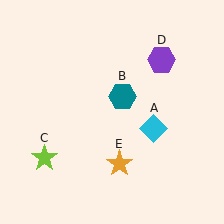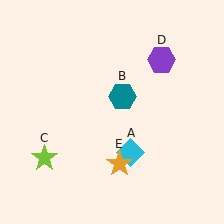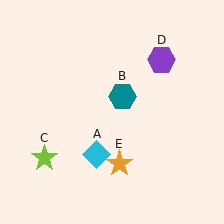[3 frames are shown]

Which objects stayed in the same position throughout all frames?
Teal hexagon (object B) and lime star (object C) and purple hexagon (object D) and orange star (object E) remained stationary.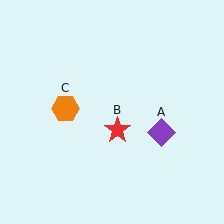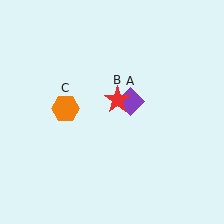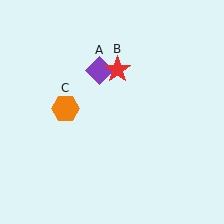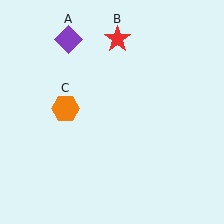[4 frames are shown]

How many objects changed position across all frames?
2 objects changed position: purple diamond (object A), red star (object B).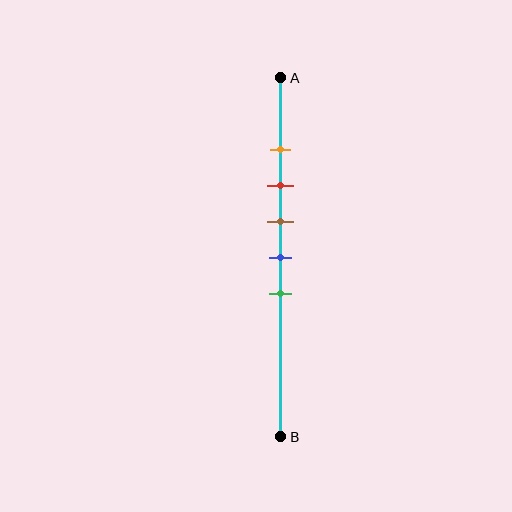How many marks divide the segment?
There are 5 marks dividing the segment.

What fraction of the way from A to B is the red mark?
The red mark is approximately 30% (0.3) of the way from A to B.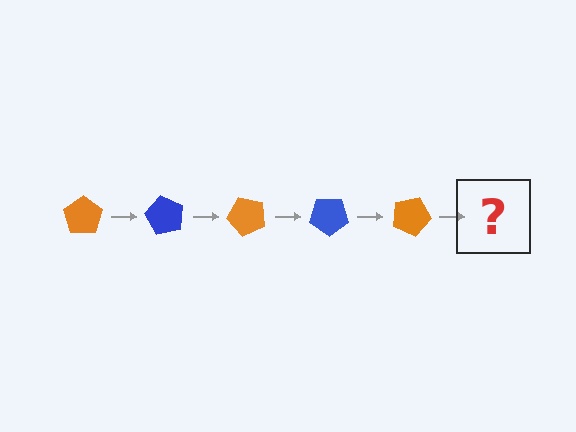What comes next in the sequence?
The next element should be a blue pentagon, rotated 300 degrees from the start.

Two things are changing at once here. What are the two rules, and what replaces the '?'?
The two rules are that it rotates 60 degrees each step and the color cycles through orange and blue. The '?' should be a blue pentagon, rotated 300 degrees from the start.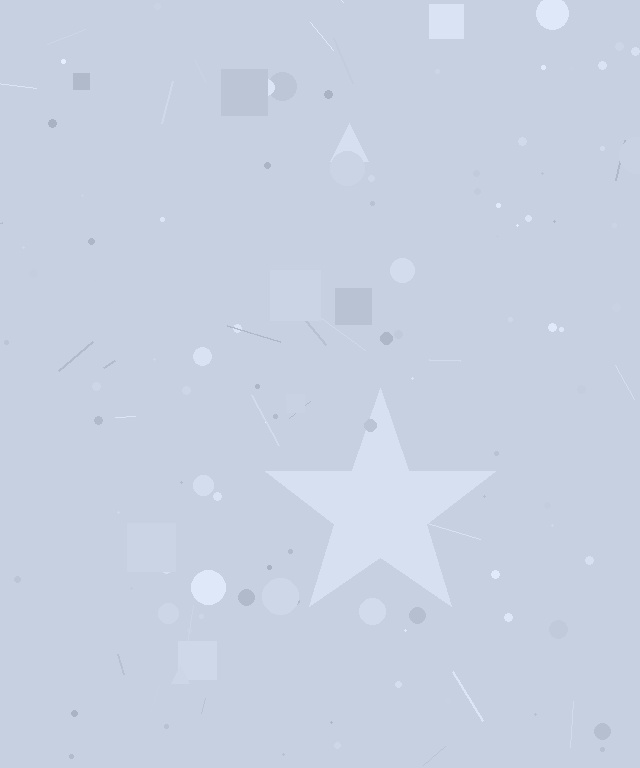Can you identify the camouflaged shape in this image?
The camouflaged shape is a star.